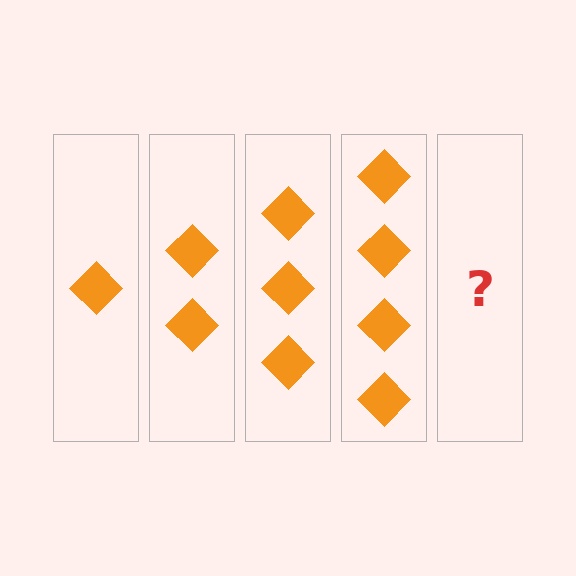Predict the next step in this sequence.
The next step is 5 diamonds.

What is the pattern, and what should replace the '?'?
The pattern is that each step adds one more diamond. The '?' should be 5 diamonds.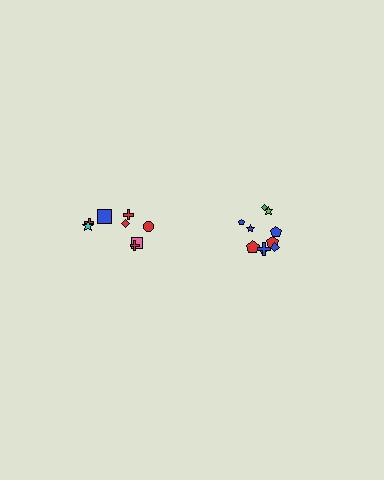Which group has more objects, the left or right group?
The right group.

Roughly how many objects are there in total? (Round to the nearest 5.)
Roughly 20 objects in total.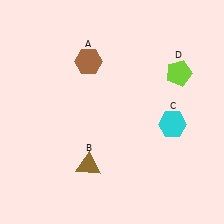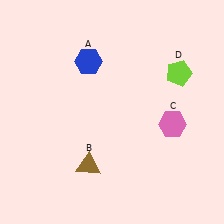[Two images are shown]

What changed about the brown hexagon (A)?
In Image 1, A is brown. In Image 2, it changed to blue.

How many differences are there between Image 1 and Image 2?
There are 2 differences between the two images.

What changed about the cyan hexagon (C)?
In Image 1, C is cyan. In Image 2, it changed to pink.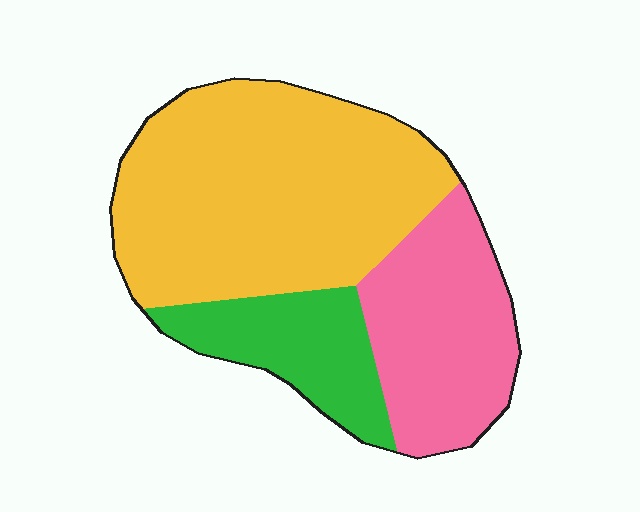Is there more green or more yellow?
Yellow.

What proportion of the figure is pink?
Pink takes up about one quarter (1/4) of the figure.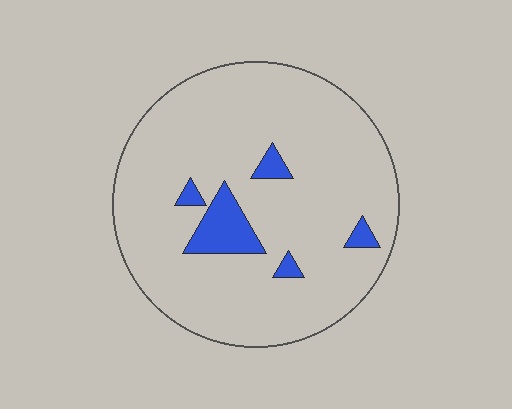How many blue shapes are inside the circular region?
5.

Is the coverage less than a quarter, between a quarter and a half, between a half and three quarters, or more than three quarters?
Less than a quarter.